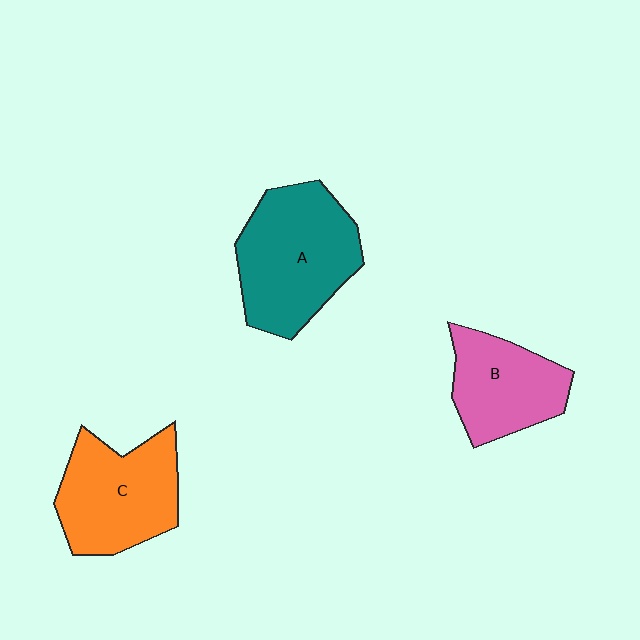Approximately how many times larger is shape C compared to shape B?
Approximately 1.2 times.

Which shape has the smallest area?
Shape B (pink).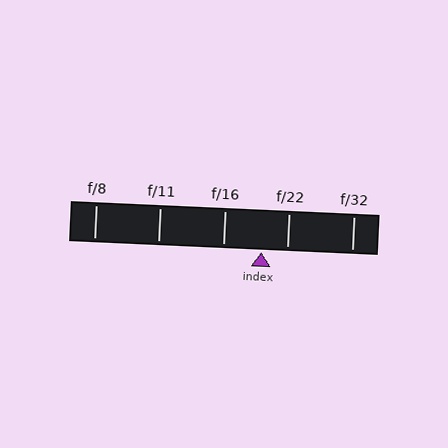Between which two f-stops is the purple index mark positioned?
The index mark is between f/16 and f/22.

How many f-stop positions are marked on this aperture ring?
There are 5 f-stop positions marked.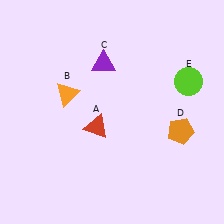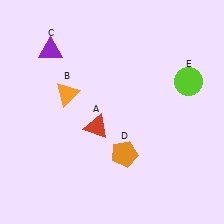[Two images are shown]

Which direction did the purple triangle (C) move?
The purple triangle (C) moved left.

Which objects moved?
The objects that moved are: the purple triangle (C), the orange pentagon (D).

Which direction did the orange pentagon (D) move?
The orange pentagon (D) moved left.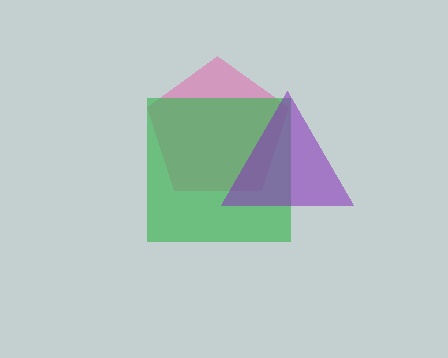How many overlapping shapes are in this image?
There are 3 overlapping shapes in the image.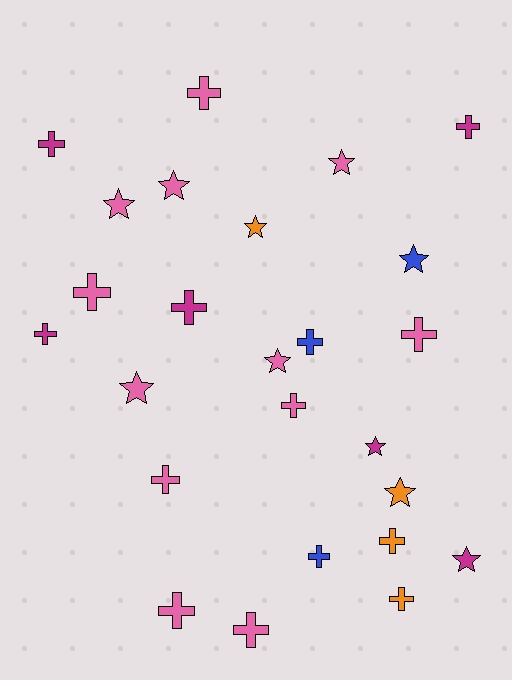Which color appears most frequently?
Pink, with 12 objects.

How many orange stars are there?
There are 2 orange stars.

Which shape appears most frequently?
Cross, with 15 objects.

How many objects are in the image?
There are 25 objects.